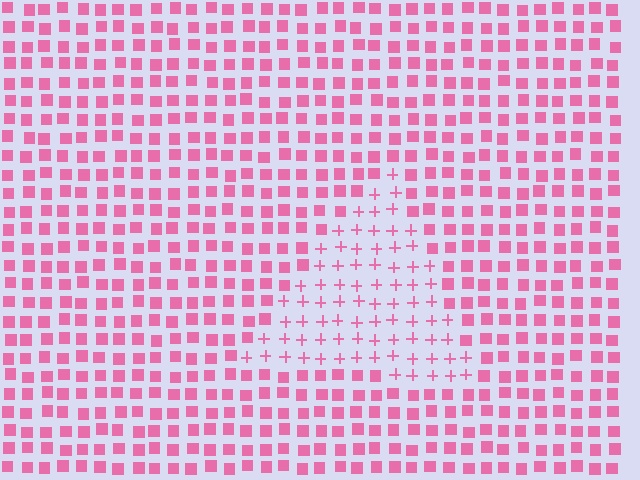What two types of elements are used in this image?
The image uses plus signs inside the triangle region and squares outside it.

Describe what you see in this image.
The image is filled with small pink elements arranged in a uniform grid. A triangle-shaped region contains plus signs, while the surrounding area contains squares. The boundary is defined purely by the change in element shape.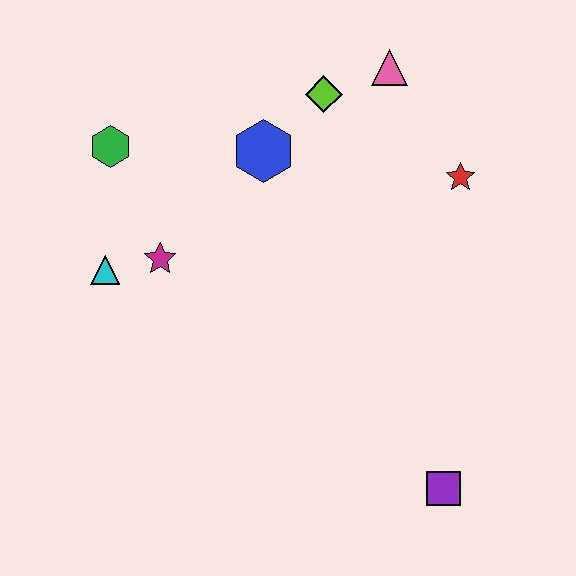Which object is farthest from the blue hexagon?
The purple square is farthest from the blue hexagon.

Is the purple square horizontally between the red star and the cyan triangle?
Yes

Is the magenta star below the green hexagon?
Yes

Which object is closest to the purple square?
The red star is closest to the purple square.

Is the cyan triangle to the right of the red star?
No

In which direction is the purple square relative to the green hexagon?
The purple square is below the green hexagon.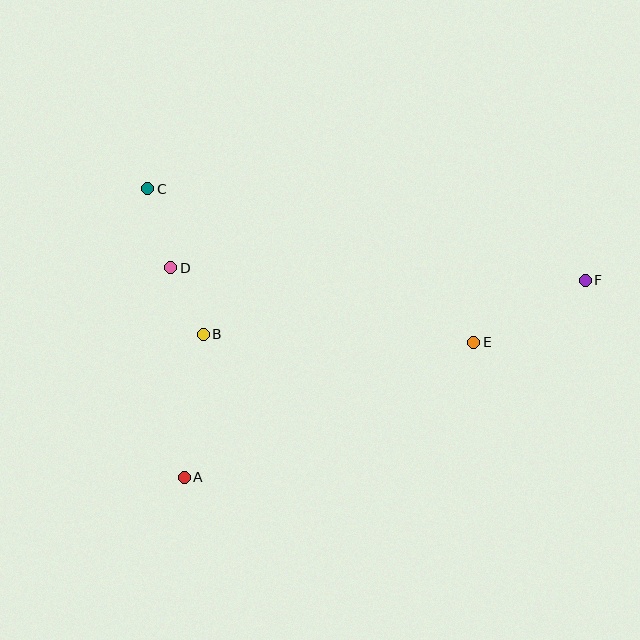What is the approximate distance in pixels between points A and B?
The distance between A and B is approximately 144 pixels.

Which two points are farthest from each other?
Points C and F are farthest from each other.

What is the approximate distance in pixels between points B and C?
The distance between B and C is approximately 156 pixels.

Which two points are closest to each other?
Points B and D are closest to each other.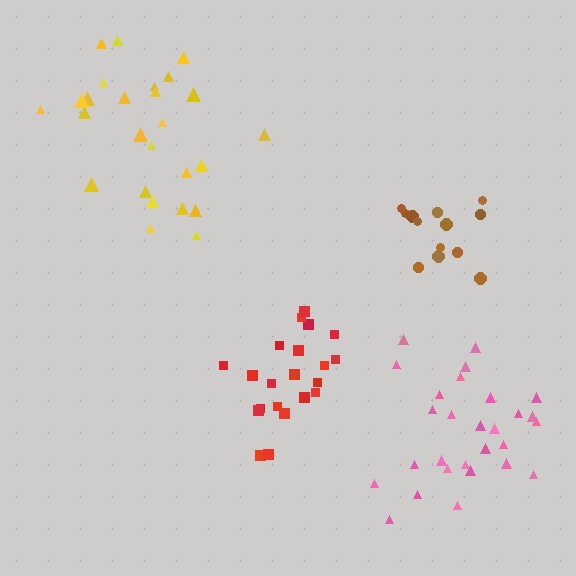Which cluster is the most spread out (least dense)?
Yellow.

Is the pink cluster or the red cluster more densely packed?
Red.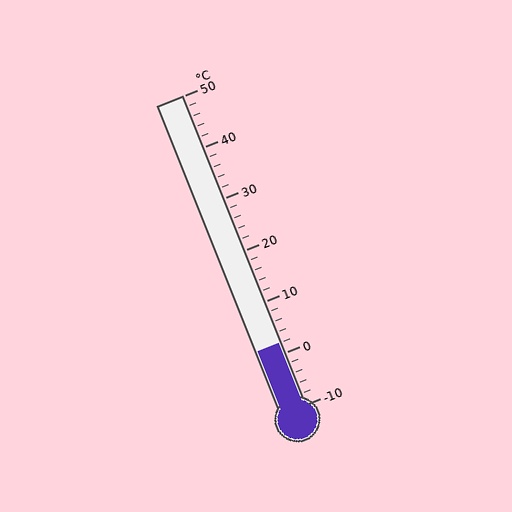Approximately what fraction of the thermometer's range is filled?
The thermometer is filled to approximately 20% of its range.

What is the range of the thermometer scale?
The thermometer scale ranges from -10°C to 50°C.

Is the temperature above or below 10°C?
The temperature is below 10°C.